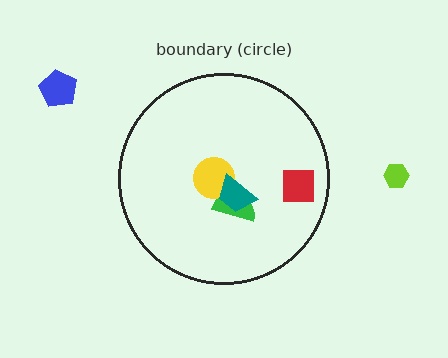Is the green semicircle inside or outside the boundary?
Inside.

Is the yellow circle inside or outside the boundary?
Inside.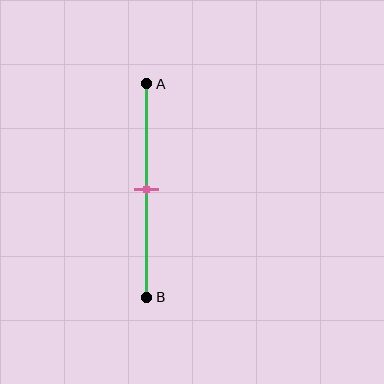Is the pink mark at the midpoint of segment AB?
Yes, the mark is approximately at the midpoint.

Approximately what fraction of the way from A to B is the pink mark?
The pink mark is approximately 50% of the way from A to B.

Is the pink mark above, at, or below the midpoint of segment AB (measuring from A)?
The pink mark is approximately at the midpoint of segment AB.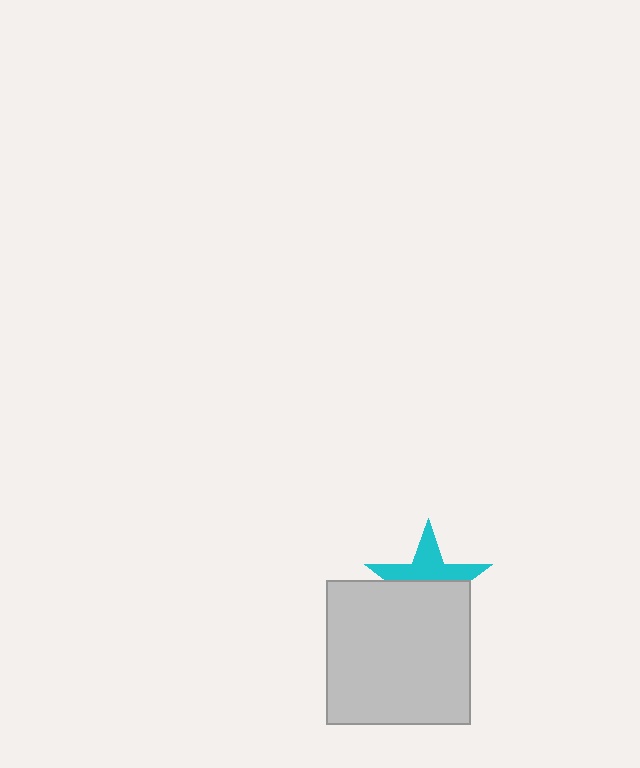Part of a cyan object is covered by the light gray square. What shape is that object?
It is a star.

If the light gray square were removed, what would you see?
You would see the complete cyan star.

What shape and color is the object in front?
The object in front is a light gray square.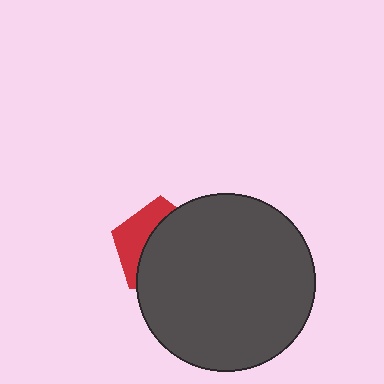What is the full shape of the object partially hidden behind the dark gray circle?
The partially hidden object is a red pentagon.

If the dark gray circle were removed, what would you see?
You would see the complete red pentagon.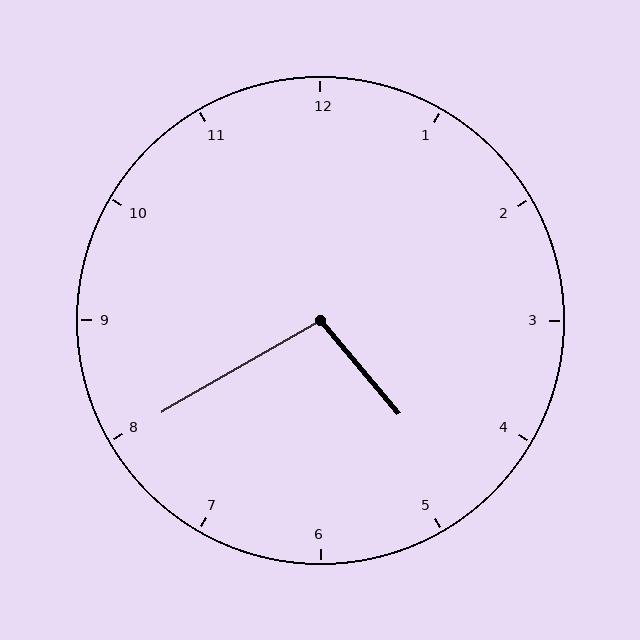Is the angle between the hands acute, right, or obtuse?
It is obtuse.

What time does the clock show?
4:40.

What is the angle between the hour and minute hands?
Approximately 100 degrees.